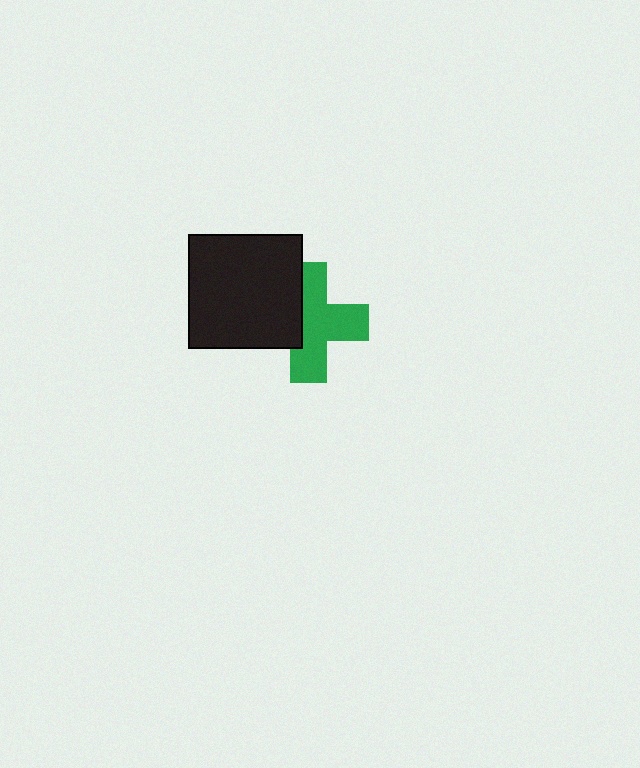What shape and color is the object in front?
The object in front is a black square.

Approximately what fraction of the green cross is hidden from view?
Roughly 36% of the green cross is hidden behind the black square.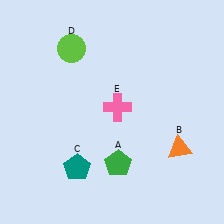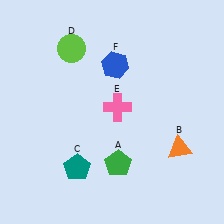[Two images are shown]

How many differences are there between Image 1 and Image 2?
There is 1 difference between the two images.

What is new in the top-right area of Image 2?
A blue hexagon (F) was added in the top-right area of Image 2.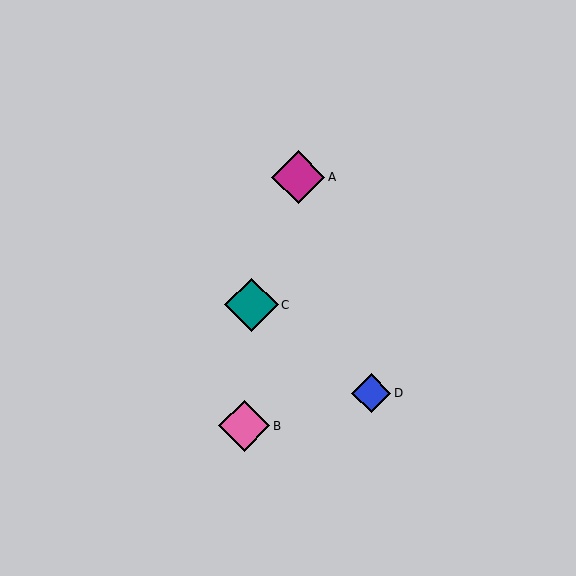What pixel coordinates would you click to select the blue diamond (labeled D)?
Click at (371, 393) to select the blue diamond D.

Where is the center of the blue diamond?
The center of the blue diamond is at (371, 393).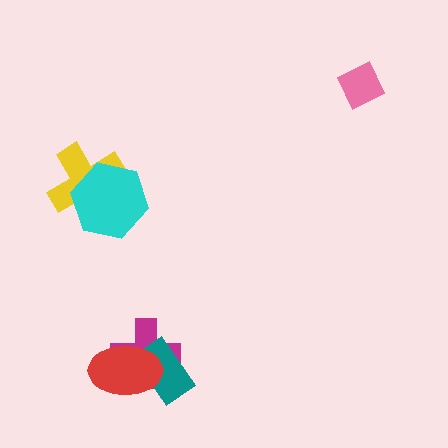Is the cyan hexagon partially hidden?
No, no other shape covers it.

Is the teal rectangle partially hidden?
Yes, it is partially covered by another shape.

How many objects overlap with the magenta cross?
2 objects overlap with the magenta cross.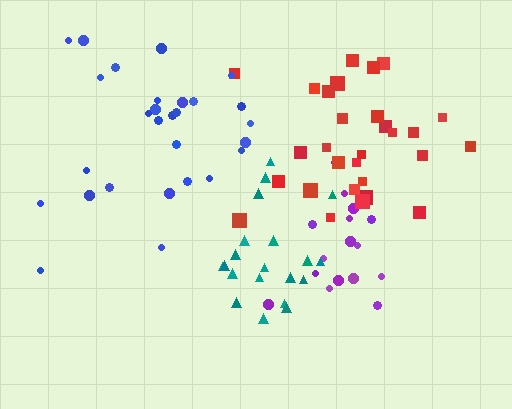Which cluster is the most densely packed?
Teal.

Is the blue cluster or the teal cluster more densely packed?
Teal.